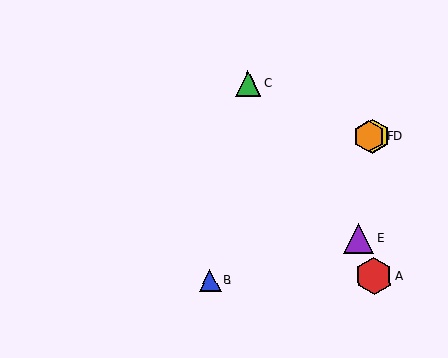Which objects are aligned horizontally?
Objects D, F are aligned horizontally.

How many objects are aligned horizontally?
2 objects (D, F) are aligned horizontally.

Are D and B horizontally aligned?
No, D is at y≈137 and B is at y≈280.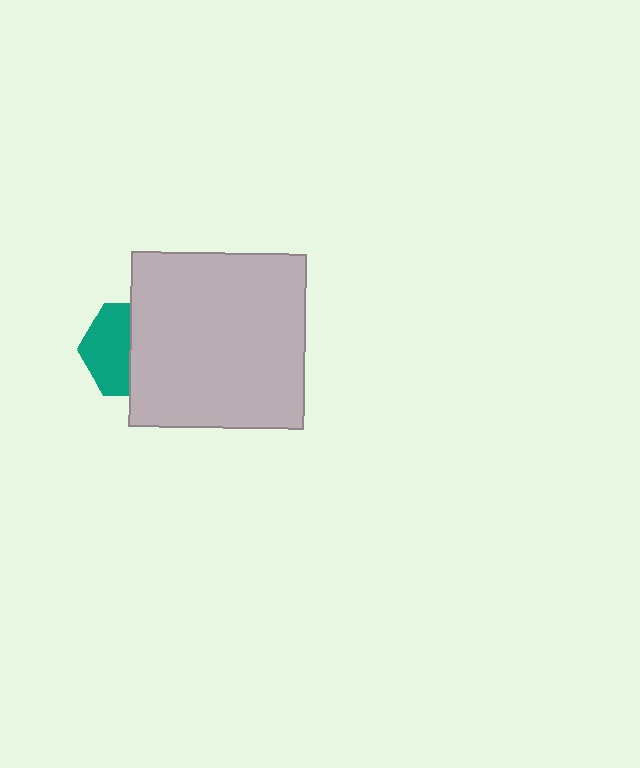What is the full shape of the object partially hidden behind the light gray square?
The partially hidden object is a teal hexagon.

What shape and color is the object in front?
The object in front is a light gray square.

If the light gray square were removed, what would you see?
You would see the complete teal hexagon.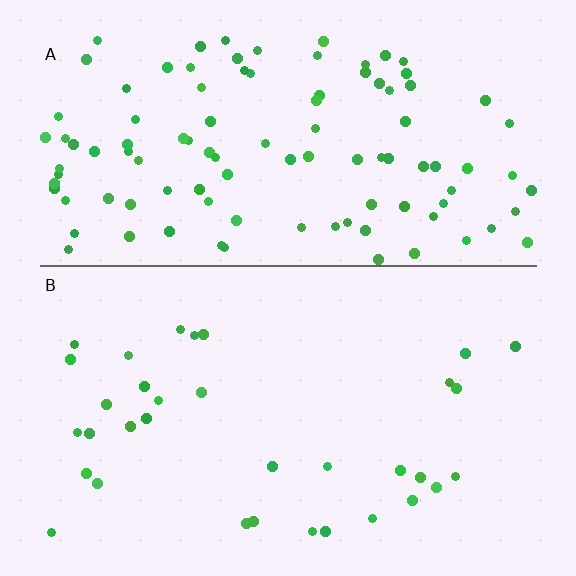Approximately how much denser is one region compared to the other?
Approximately 3.1× — region A over region B.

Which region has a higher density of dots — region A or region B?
A (the top).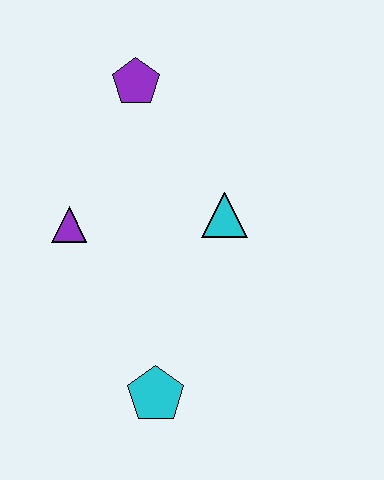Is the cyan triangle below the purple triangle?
No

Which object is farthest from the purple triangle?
The cyan pentagon is farthest from the purple triangle.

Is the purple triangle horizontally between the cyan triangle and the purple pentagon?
No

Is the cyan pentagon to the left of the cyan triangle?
Yes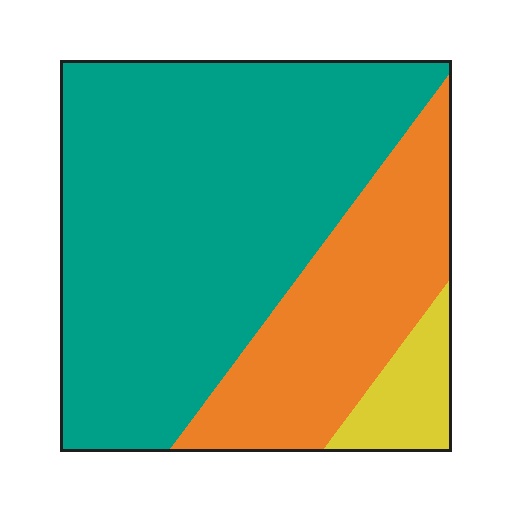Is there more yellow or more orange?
Orange.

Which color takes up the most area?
Teal, at roughly 65%.